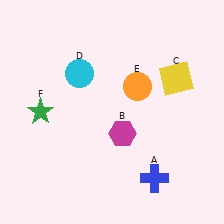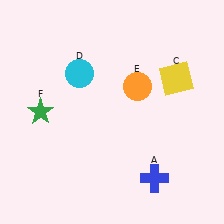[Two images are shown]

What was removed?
The magenta hexagon (B) was removed in Image 2.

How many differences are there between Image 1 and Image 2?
There is 1 difference between the two images.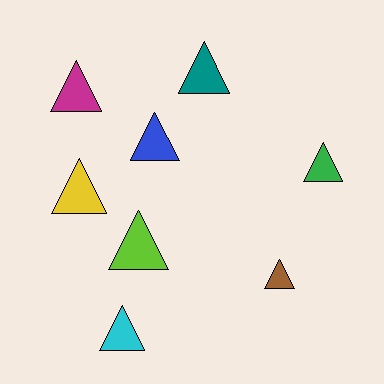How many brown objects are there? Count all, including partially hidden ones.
There is 1 brown object.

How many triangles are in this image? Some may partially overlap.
There are 8 triangles.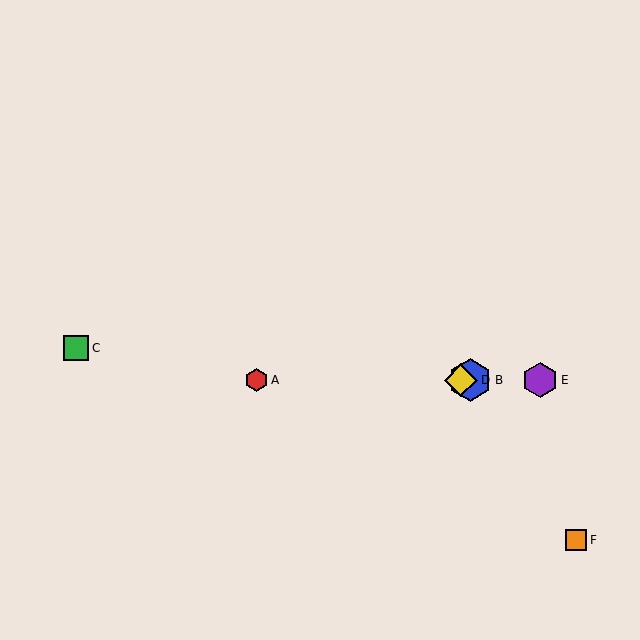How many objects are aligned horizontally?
4 objects (A, B, D, E) are aligned horizontally.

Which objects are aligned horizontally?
Objects A, B, D, E are aligned horizontally.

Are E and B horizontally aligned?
Yes, both are at y≈380.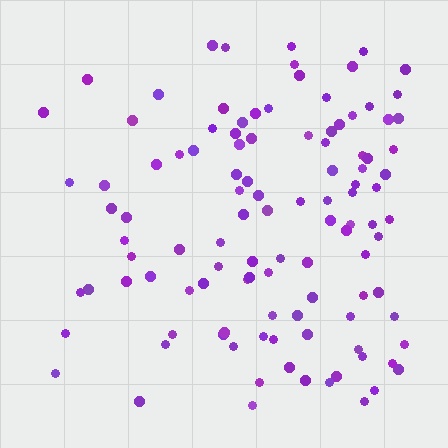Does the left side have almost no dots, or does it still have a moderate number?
Still a moderate number, just noticeably fewer than the right.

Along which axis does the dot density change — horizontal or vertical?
Horizontal.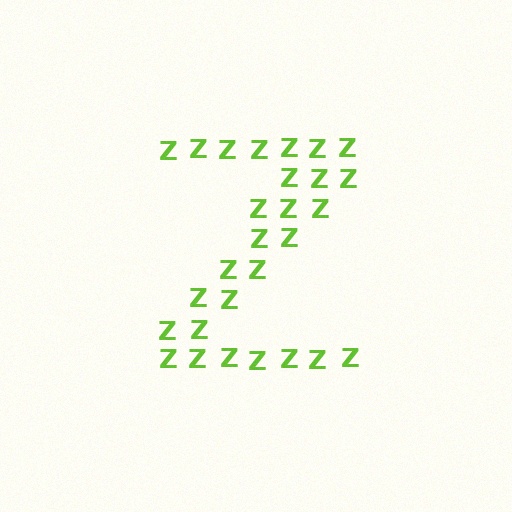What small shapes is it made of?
It is made of small letter Z's.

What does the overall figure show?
The overall figure shows the letter Z.